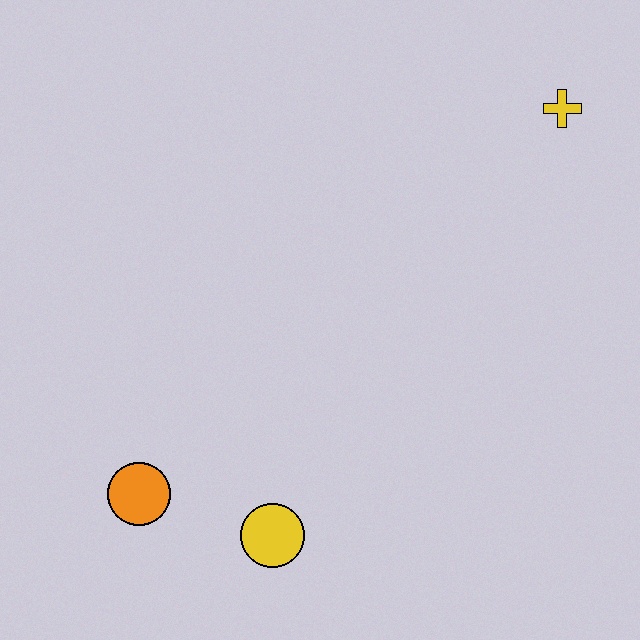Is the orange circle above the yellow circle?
Yes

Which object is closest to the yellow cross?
The yellow circle is closest to the yellow cross.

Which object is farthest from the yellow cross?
The orange circle is farthest from the yellow cross.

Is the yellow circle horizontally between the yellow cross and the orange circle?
Yes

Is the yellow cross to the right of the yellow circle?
Yes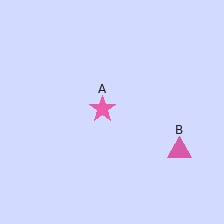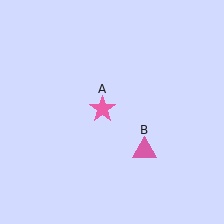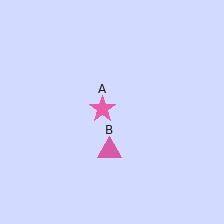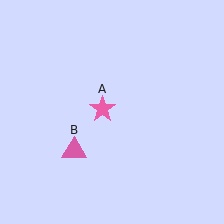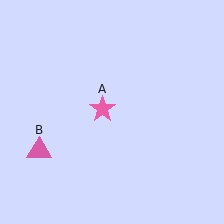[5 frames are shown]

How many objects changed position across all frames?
1 object changed position: pink triangle (object B).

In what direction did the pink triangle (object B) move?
The pink triangle (object B) moved left.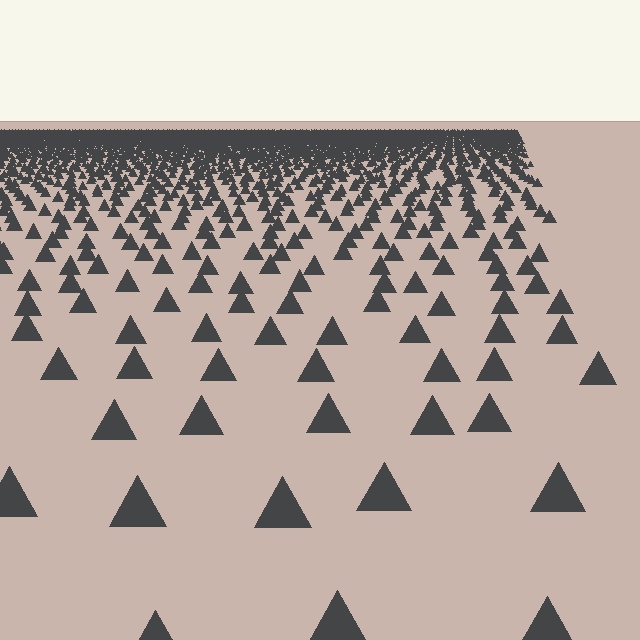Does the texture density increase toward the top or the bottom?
Density increases toward the top.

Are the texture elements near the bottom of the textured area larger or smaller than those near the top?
Larger. Near the bottom, elements are closer to the viewer and appear at a bigger on-screen size.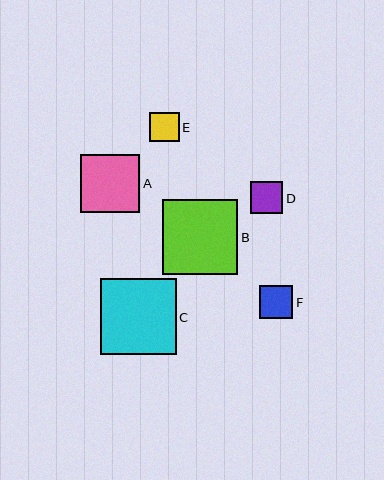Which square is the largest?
Square C is the largest with a size of approximately 76 pixels.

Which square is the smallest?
Square E is the smallest with a size of approximately 30 pixels.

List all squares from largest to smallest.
From largest to smallest: C, B, A, F, D, E.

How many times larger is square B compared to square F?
Square B is approximately 2.3 times the size of square F.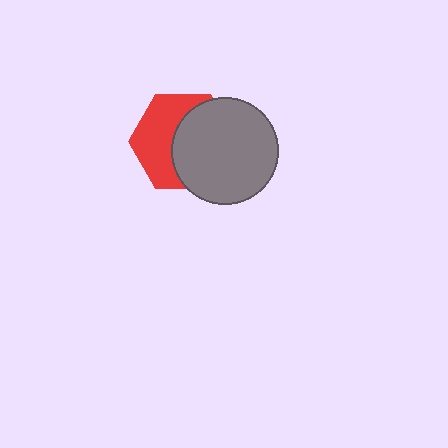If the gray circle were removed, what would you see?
You would see the complete red hexagon.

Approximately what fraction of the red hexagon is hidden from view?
Roughly 52% of the red hexagon is hidden behind the gray circle.